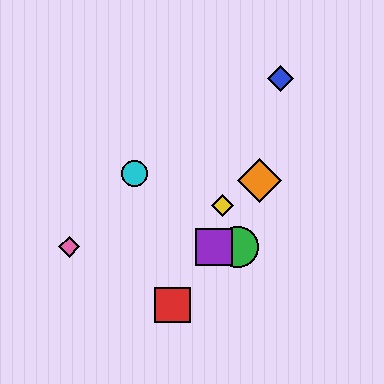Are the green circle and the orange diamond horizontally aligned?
No, the green circle is at y≈247 and the orange diamond is at y≈181.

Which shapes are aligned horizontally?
The green circle, the purple square, the pink diamond are aligned horizontally.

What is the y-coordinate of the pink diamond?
The pink diamond is at y≈247.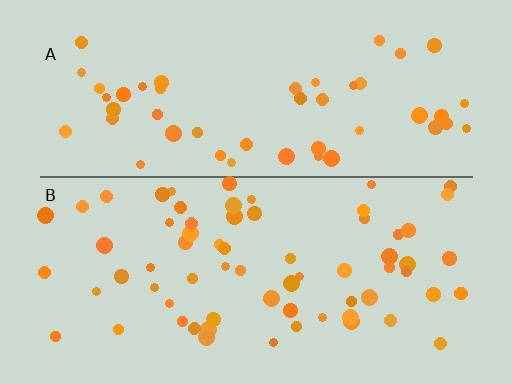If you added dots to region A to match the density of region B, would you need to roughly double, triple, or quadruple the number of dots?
Approximately double.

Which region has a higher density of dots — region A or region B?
B (the bottom).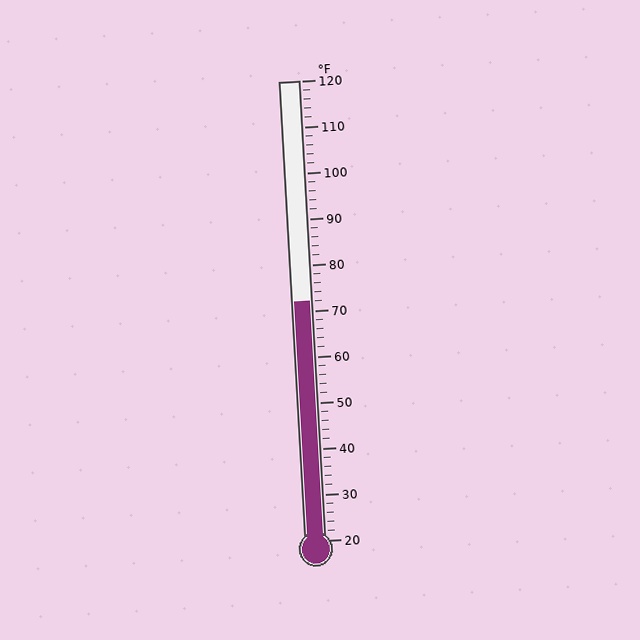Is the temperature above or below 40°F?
The temperature is above 40°F.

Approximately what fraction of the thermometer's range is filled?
The thermometer is filled to approximately 50% of its range.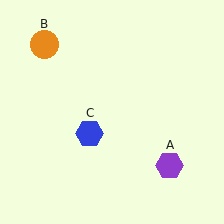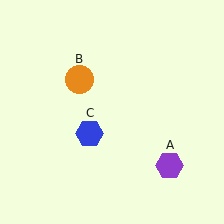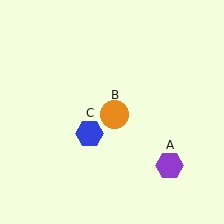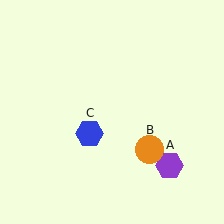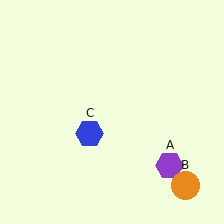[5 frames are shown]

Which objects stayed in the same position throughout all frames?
Purple hexagon (object A) and blue hexagon (object C) remained stationary.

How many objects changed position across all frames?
1 object changed position: orange circle (object B).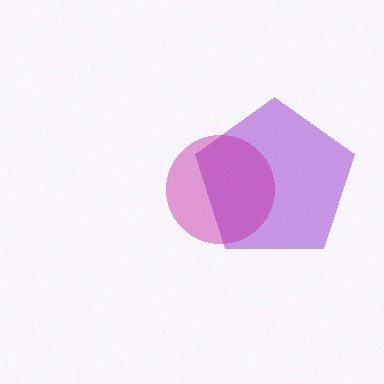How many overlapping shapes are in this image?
There are 2 overlapping shapes in the image.